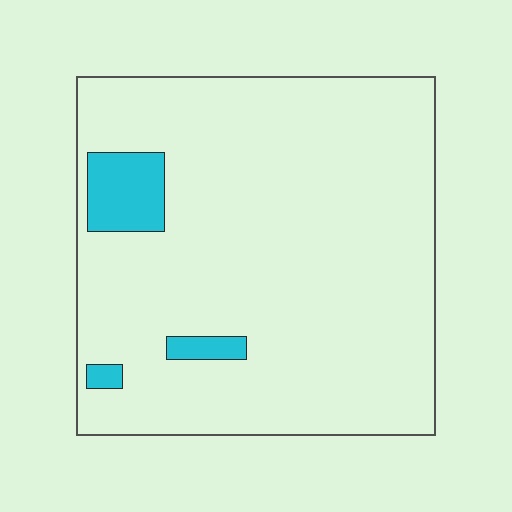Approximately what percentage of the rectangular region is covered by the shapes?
Approximately 5%.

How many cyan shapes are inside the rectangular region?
3.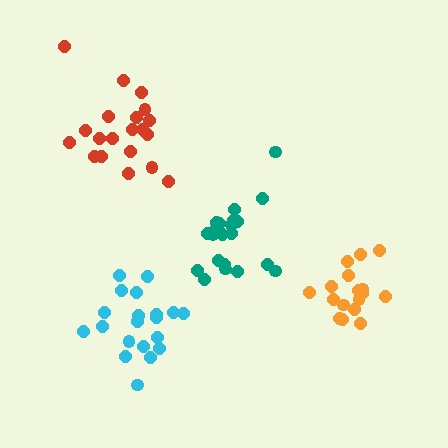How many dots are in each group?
Group 1: 20 dots, Group 2: 21 dots, Group 3: 20 dots, Group 4: 17 dots (78 total).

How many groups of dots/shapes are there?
There are 4 groups.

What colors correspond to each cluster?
The clusters are colored: cyan, teal, red, orange.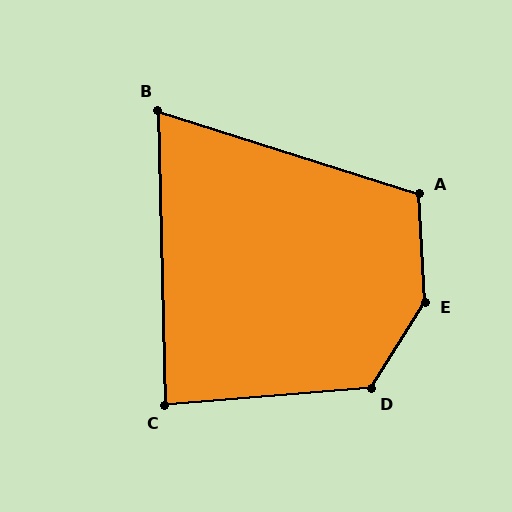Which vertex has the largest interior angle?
E, at approximately 145 degrees.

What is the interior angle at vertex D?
Approximately 127 degrees (obtuse).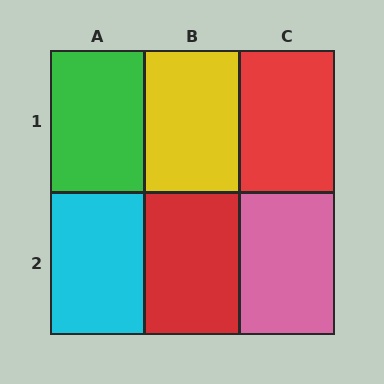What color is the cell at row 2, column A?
Cyan.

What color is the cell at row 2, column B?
Red.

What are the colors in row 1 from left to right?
Green, yellow, red.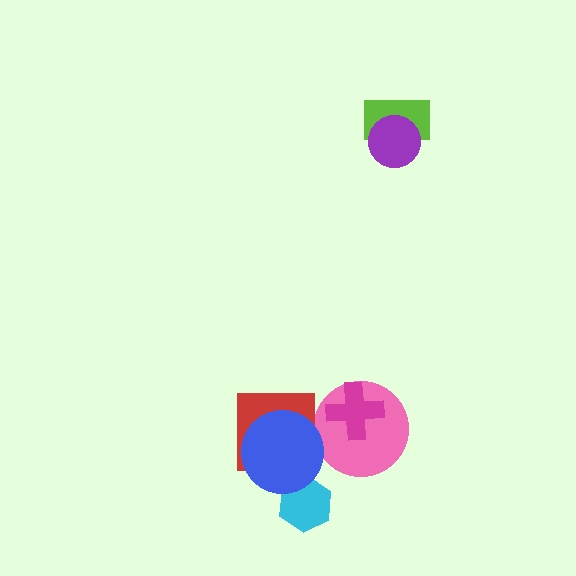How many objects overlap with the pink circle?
1 object overlaps with the pink circle.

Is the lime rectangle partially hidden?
Yes, it is partially covered by another shape.